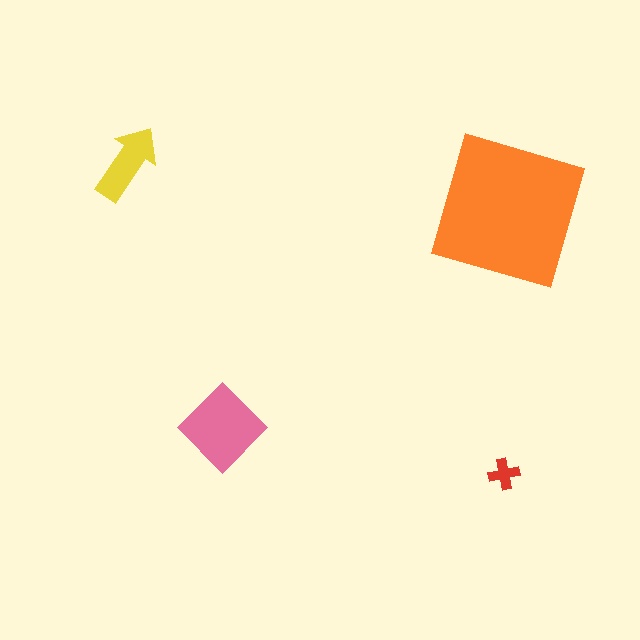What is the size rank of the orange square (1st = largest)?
1st.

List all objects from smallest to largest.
The red cross, the yellow arrow, the pink diamond, the orange square.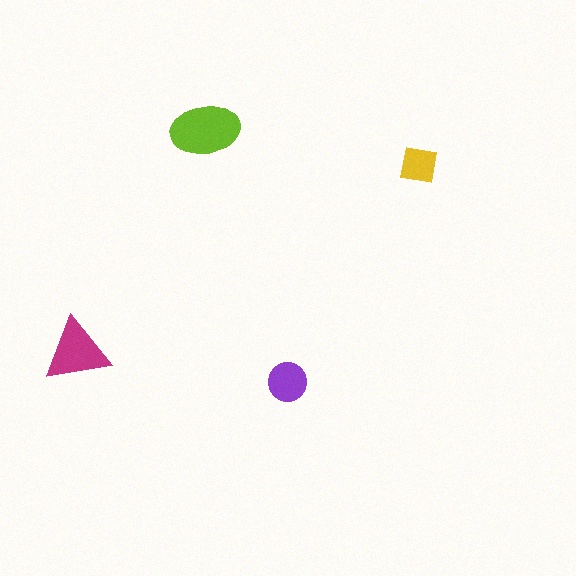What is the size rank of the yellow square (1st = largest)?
4th.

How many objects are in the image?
There are 4 objects in the image.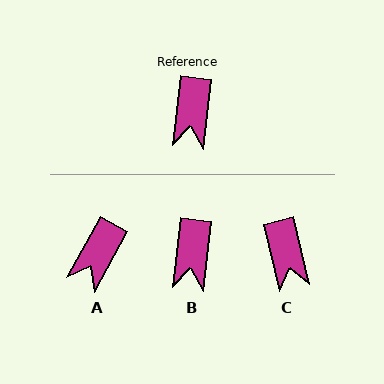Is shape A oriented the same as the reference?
No, it is off by about 21 degrees.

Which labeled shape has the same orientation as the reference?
B.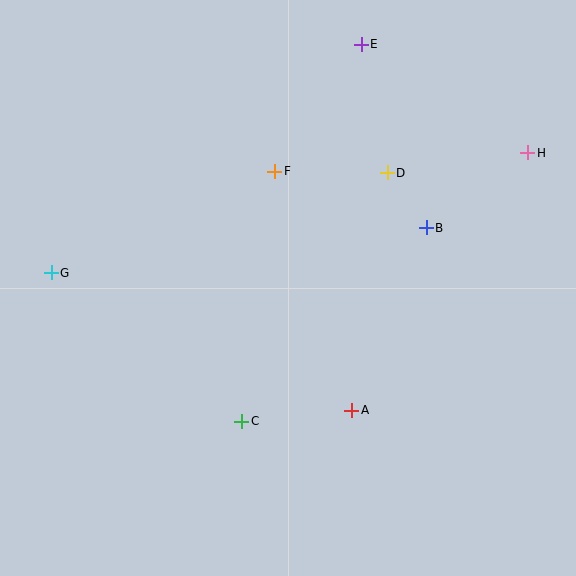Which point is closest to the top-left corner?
Point G is closest to the top-left corner.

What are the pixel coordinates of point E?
Point E is at (361, 44).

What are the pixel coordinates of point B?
Point B is at (426, 228).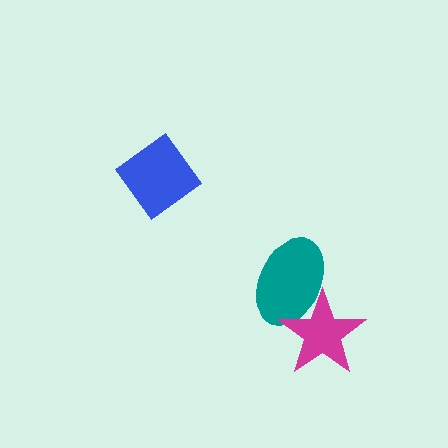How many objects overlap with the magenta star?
1 object overlaps with the magenta star.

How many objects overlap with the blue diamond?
0 objects overlap with the blue diamond.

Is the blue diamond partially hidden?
No, no other shape covers it.